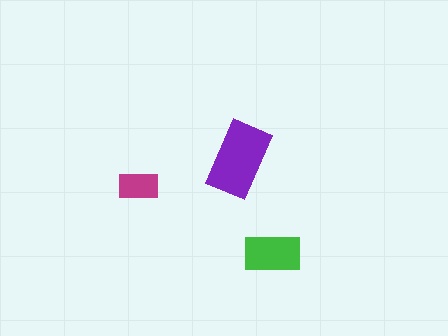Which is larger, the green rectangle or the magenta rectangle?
The green one.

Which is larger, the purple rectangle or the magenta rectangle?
The purple one.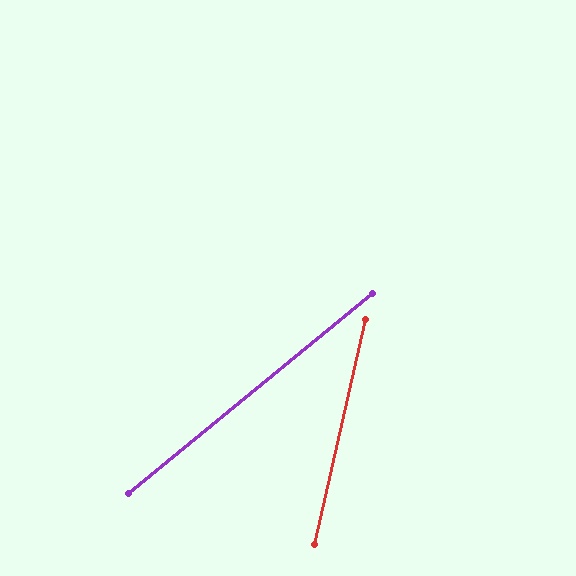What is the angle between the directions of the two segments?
Approximately 38 degrees.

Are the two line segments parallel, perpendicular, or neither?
Neither parallel nor perpendicular — they differ by about 38°.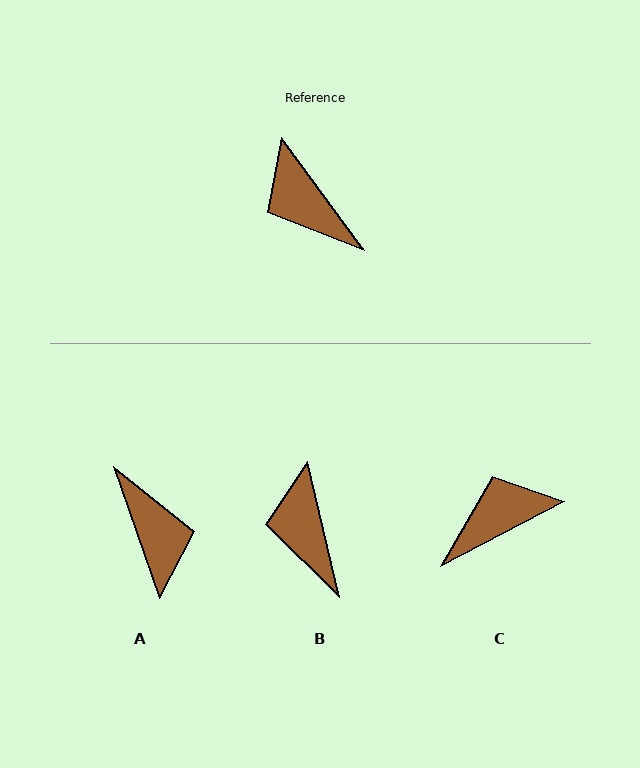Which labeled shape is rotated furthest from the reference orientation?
A, about 163 degrees away.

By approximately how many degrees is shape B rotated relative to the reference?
Approximately 23 degrees clockwise.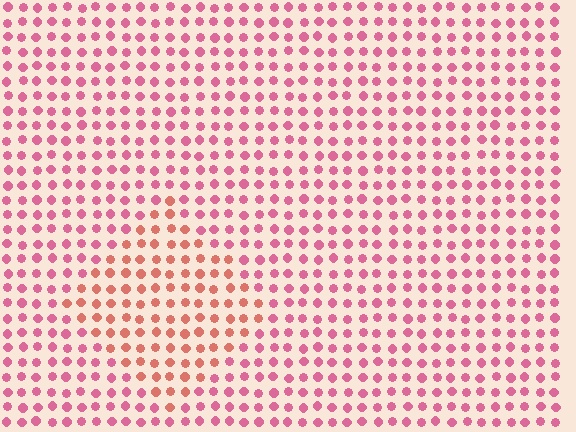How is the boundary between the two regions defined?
The boundary is defined purely by a slight shift in hue (about 31 degrees). Spacing, size, and orientation are identical on both sides.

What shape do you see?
I see a diamond.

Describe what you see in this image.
The image is filled with small pink elements in a uniform arrangement. A diamond-shaped region is visible where the elements are tinted to a slightly different hue, forming a subtle color boundary.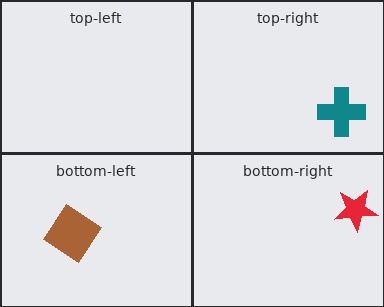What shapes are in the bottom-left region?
The brown diamond.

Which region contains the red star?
The bottom-right region.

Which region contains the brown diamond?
The bottom-left region.